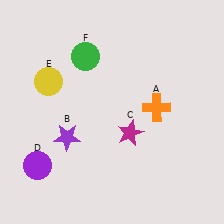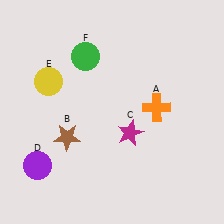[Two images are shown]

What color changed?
The star (B) changed from purple in Image 1 to brown in Image 2.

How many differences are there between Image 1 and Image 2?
There is 1 difference between the two images.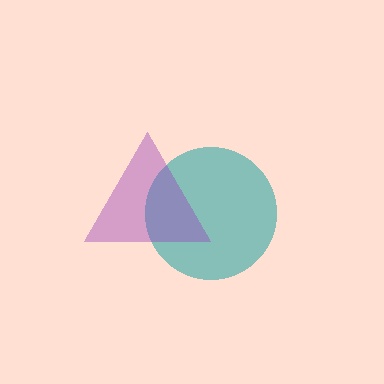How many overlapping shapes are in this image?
There are 2 overlapping shapes in the image.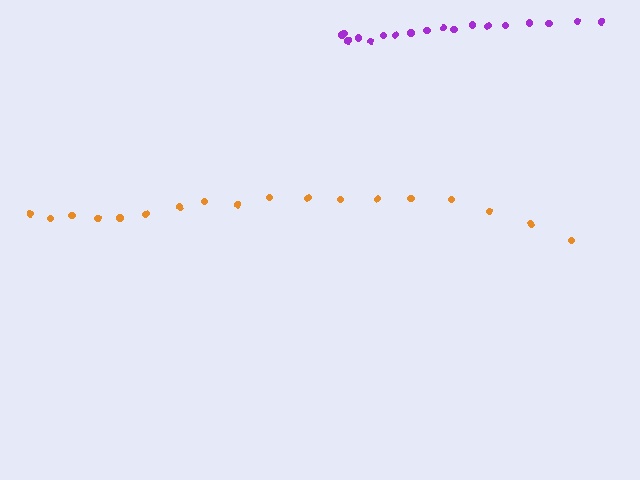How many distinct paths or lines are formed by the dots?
There are 2 distinct paths.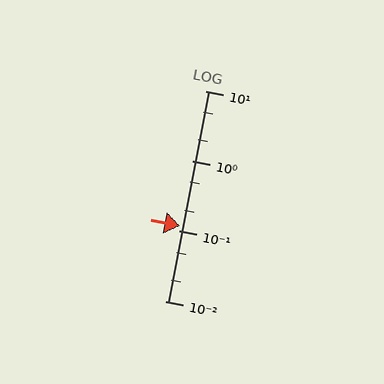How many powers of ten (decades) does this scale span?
The scale spans 3 decades, from 0.01 to 10.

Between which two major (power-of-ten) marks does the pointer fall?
The pointer is between 0.1 and 1.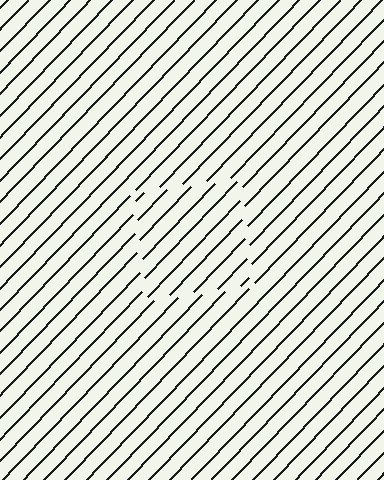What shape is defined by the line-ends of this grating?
An illusory square. The interior of the shape contains the same grating, shifted by half a period — the contour is defined by the phase discontinuity where line-ends from the inner and outer gratings abut.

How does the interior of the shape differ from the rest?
The interior of the shape contains the same grating, shifted by half a period — the contour is defined by the phase discontinuity where line-ends from the inner and outer gratings abut.